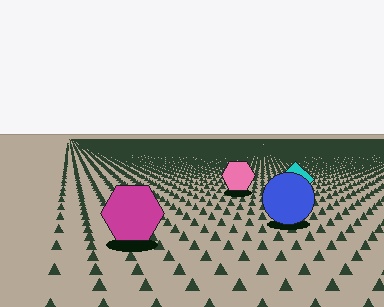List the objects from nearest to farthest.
From nearest to farthest: the magenta hexagon, the blue circle, the cyan diamond, the pink hexagon.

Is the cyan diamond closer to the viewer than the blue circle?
No. The blue circle is closer — you can tell from the texture gradient: the ground texture is coarser near it.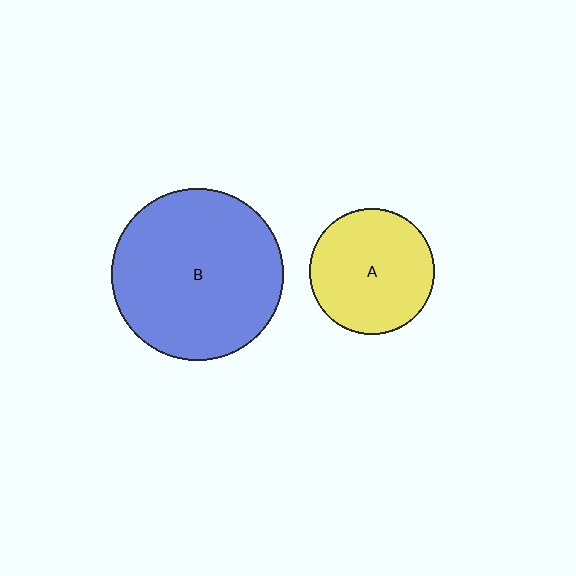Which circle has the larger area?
Circle B (blue).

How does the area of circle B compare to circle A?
Approximately 1.9 times.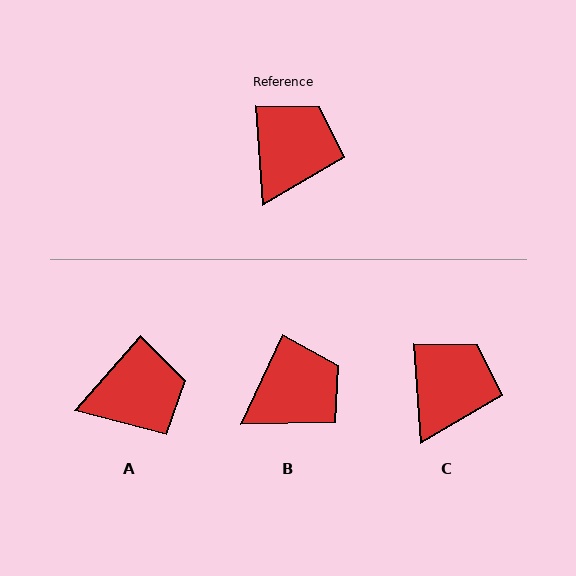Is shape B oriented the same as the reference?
No, it is off by about 29 degrees.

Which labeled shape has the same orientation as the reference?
C.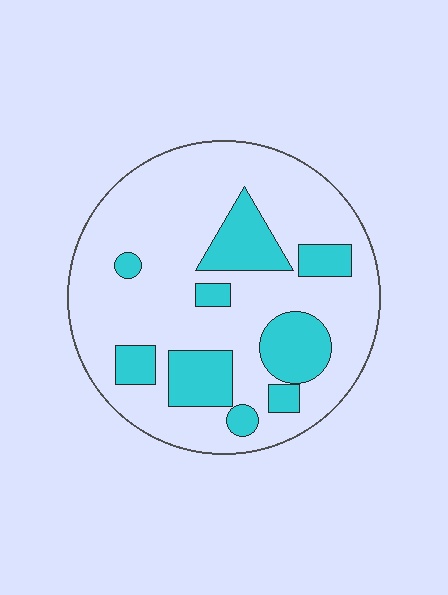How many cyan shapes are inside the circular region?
9.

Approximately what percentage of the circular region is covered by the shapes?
Approximately 25%.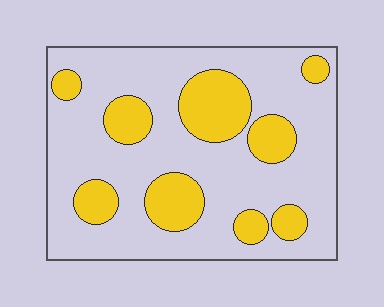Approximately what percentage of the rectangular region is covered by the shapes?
Approximately 25%.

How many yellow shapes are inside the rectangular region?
9.